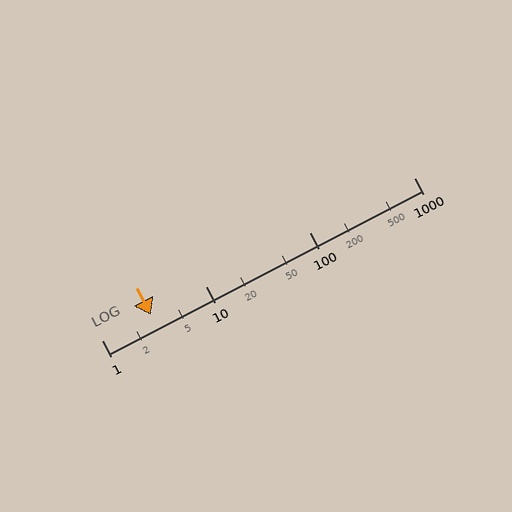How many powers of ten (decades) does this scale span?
The scale spans 3 decades, from 1 to 1000.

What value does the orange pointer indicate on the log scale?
The pointer indicates approximately 3.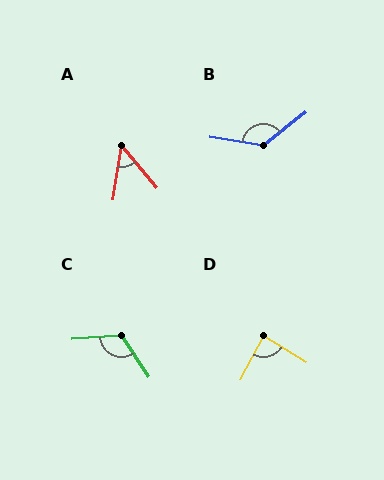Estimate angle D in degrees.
Approximately 86 degrees.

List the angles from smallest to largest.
A (49°), D (86°), C (119°), B (133°).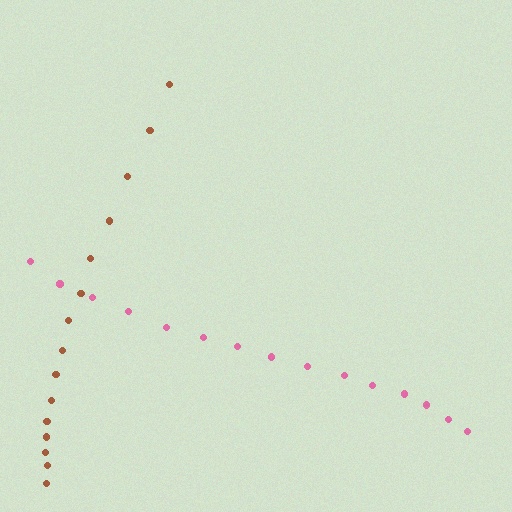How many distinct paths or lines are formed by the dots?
There are 2 distinct paths.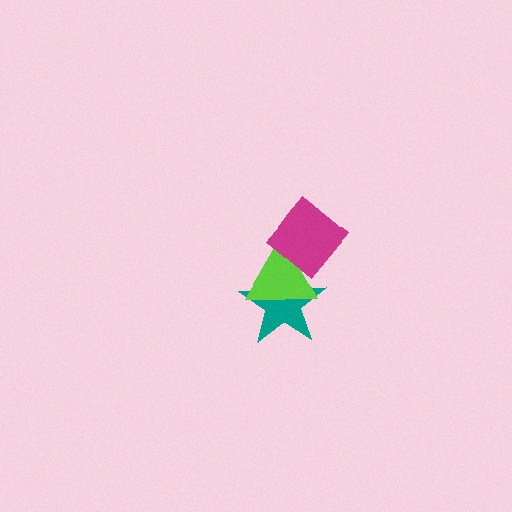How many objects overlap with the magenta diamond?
2 objects overlap with the magenta diamond.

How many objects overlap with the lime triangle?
2 objects overlap with the lime triangle.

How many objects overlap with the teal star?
2 objects overlap with the teal star.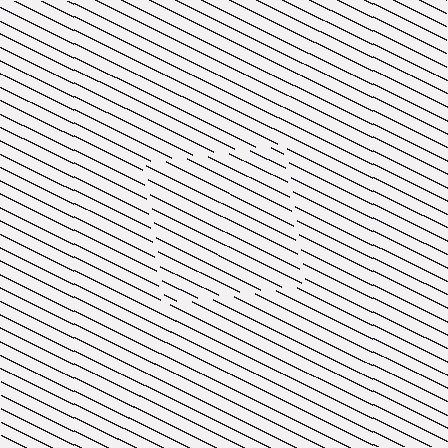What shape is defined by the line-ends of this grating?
An illusory square. The interior of the shape contains the same grating, shifted by half a period — the contour is defined by the phase discontinuity where line-ends from the inner and outer gratings abut.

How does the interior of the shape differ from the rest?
The interior of the shape contains the same grating, shifted by half a period — the contour is defined by the phase discontinuity where line-ends from the inner and outer gratings abut.